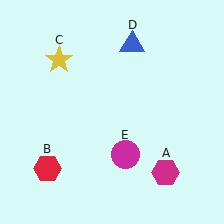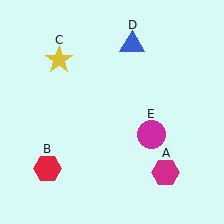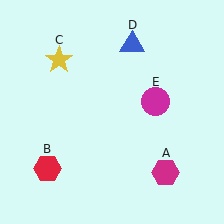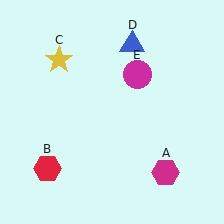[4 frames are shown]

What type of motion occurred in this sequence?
The magenta circle (object E) rotated counterclockwise around the center of the scene.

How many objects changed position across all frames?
1 object changed position: magenta circle (object E).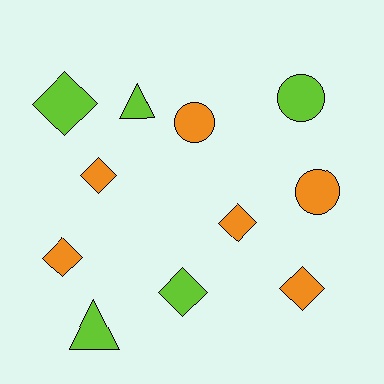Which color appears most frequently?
Orange, with 6 objects.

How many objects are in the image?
There are 11 objects.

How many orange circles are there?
There are 2 orange circles.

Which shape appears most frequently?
Diamond, with 6 objects.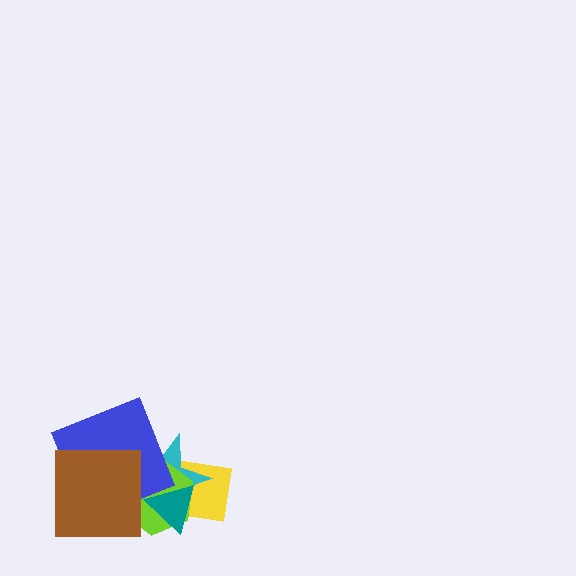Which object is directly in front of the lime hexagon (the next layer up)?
The blue square is directly in front of the lime hexagon.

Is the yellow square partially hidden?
Yes, it is partially covered by another shape.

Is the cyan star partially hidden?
Yes, it is partially covered by another shape.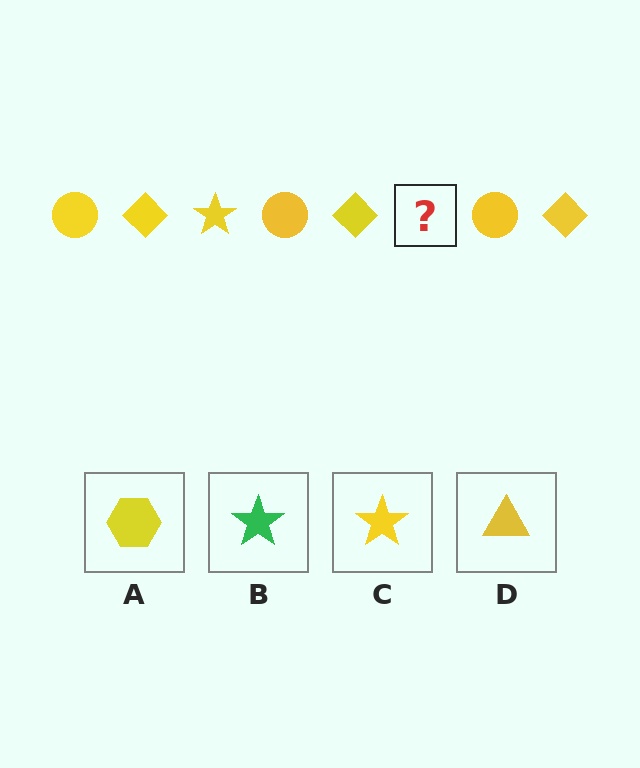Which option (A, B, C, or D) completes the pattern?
C.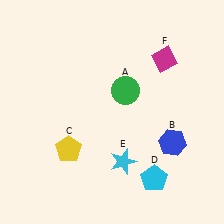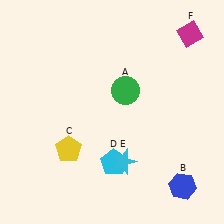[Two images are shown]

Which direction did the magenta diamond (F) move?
The magenta diamond (F) moved right.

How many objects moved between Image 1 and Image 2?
3 objects moved between the two images.